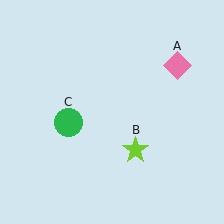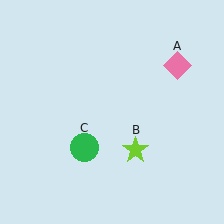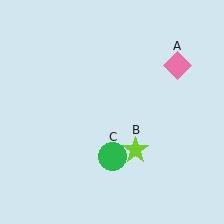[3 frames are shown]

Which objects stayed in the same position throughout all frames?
Pink diamond (object A) and lime star (object B) remained stationary.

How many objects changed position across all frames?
1 object changed position: green circle (object C).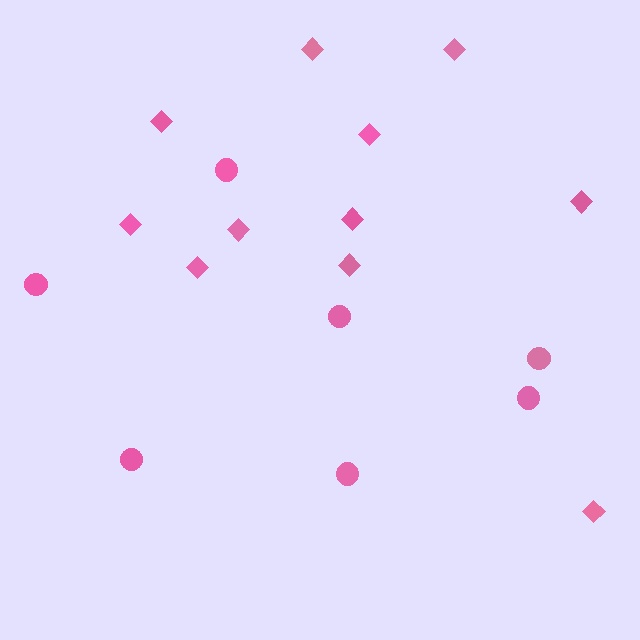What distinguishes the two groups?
There are 2 groups: one group of circles (7) and one group of diamonds (11).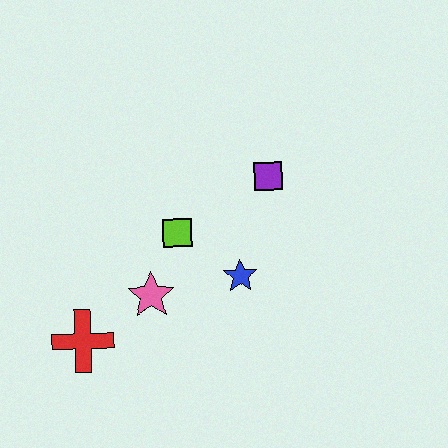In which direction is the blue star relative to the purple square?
The blue star is below the purple square.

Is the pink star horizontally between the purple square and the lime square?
No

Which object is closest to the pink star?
The lime square is closest to the pink star.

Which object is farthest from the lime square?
The red cross is farthest from the lime square.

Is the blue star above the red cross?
Yes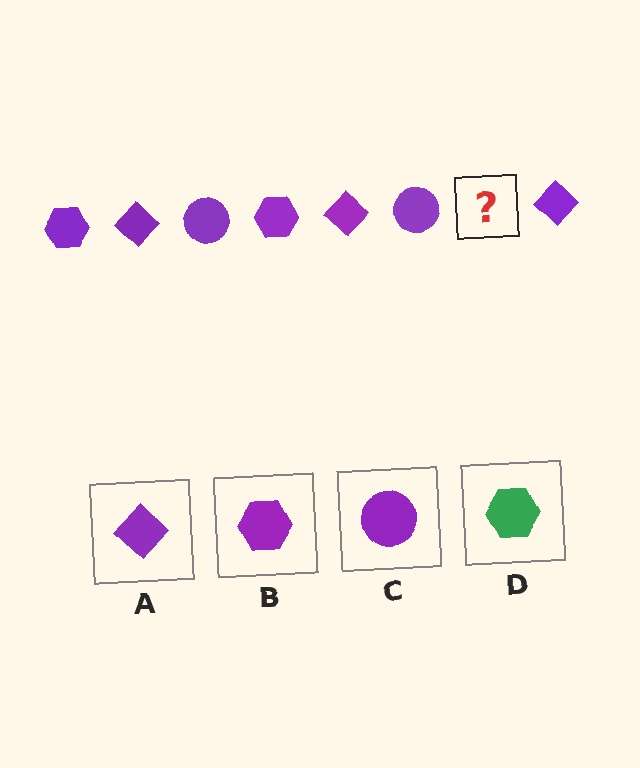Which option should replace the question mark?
Option B.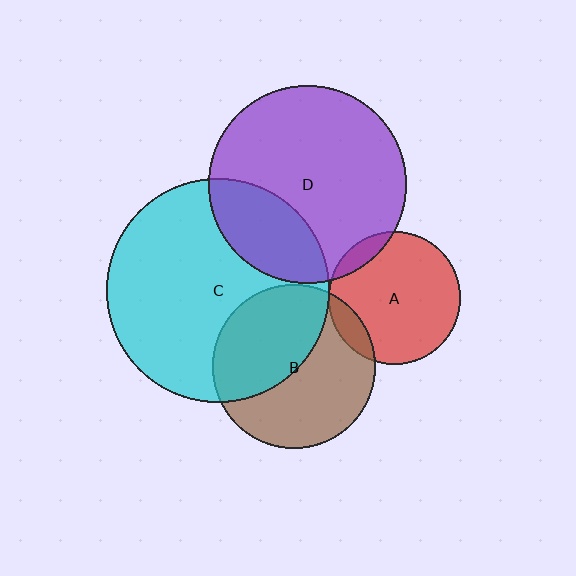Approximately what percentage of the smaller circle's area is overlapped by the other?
Approximately 5%.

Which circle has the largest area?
Circle C (cyan).